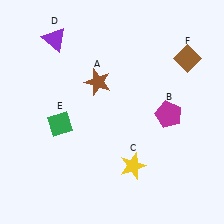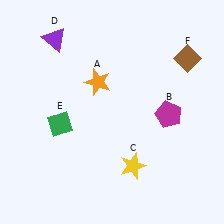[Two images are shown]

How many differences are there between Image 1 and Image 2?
There is 1 difference between the two images.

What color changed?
The star (A) changed from brown in Image 1 to orange in Image 2.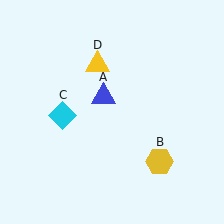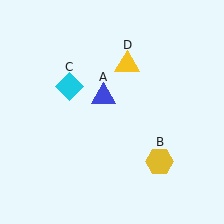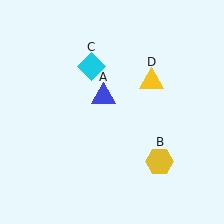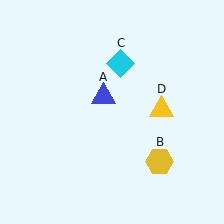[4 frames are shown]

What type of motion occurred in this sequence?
The cyan diamond (object C), yellow triangle (object D) rotated clockwise around the center of the scene.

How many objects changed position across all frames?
2 objects changed position: cyan diamond (object C), yellow triangle (object D).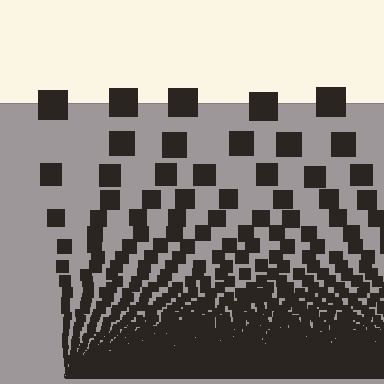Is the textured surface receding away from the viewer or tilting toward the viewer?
The surface appears to tilt toward the viewer. Texture elements get larger and sparser toward the top.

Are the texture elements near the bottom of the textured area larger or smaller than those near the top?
Smaller. The gradient is inverted — elements near the bottom are smaller and denser.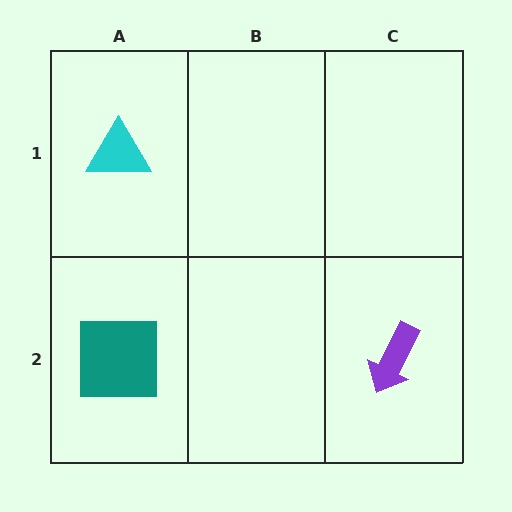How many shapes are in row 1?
1 shape.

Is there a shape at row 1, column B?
No, that cell is empty.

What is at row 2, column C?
A purple arrow.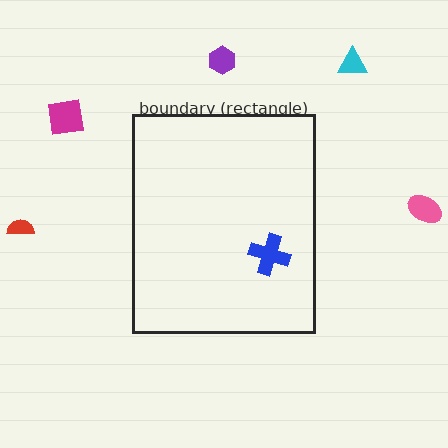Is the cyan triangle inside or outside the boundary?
Outside.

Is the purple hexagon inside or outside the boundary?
Outside.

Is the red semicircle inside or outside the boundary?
Outside.